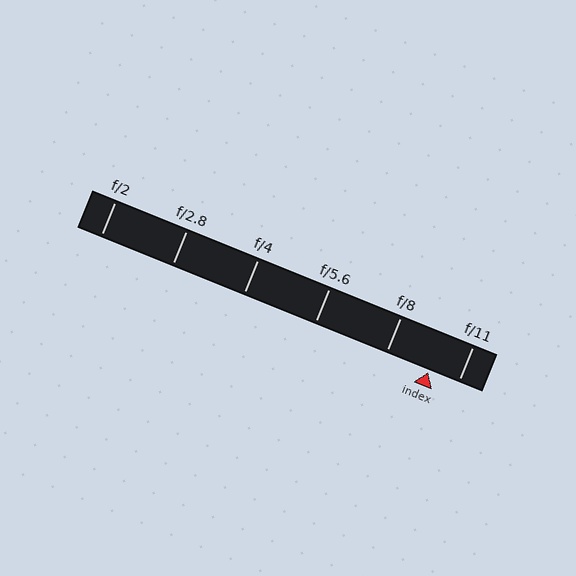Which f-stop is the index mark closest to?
The index mark is closest to f/11.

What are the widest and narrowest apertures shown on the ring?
The widest aperture shown is f/2 and the narrowest is f/11.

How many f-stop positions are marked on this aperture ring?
There are 6 f-stop positions marked.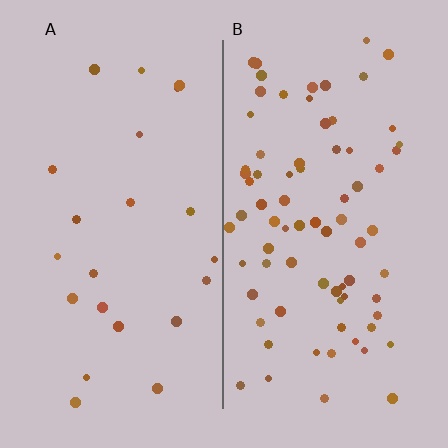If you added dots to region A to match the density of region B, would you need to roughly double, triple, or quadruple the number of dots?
Approximately triple.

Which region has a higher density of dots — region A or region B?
B (the right).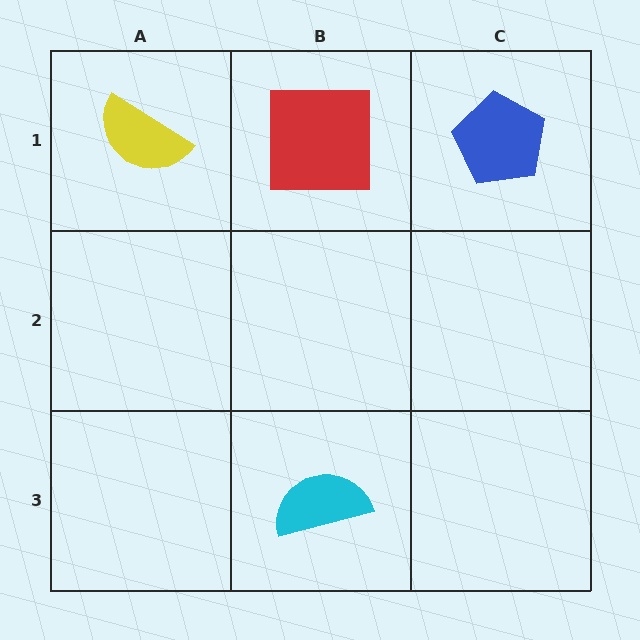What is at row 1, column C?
A blue pentagon.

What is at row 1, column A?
A yellow semicircle.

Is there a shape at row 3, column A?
No, that cell is empty.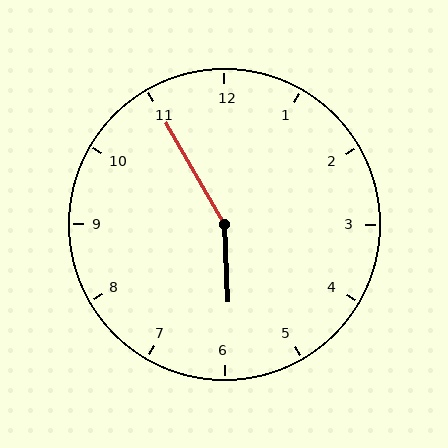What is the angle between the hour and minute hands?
Approximately 152 degrees.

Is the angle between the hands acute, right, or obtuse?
It is obtuse.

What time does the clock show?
5:55.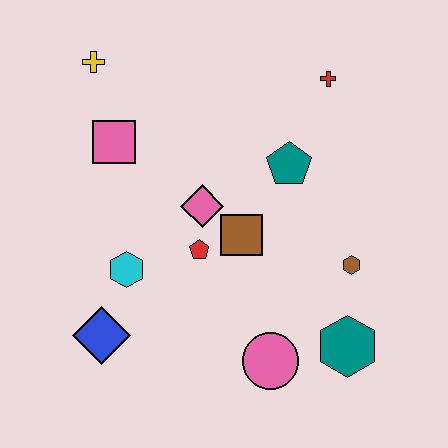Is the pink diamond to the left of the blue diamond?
No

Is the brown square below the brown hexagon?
No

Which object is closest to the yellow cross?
The pink square is closest to the yellow cross.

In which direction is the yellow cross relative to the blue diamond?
The yellow cross is above the blue diamond.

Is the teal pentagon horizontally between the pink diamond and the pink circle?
No